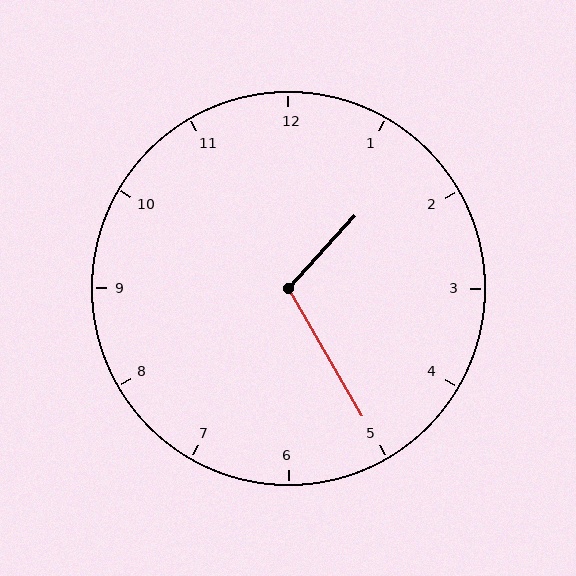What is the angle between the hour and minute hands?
Approximately 108 degrees.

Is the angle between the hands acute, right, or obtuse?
It is obtuse.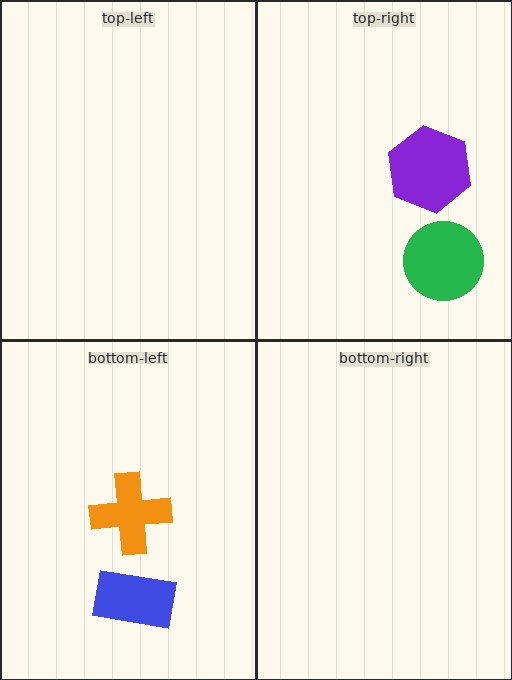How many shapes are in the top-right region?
2.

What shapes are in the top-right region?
The purple hexagon, the green circle.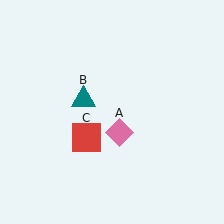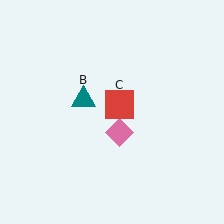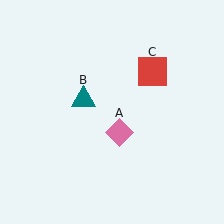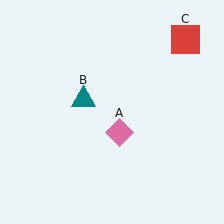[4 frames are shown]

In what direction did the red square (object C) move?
The red square (object C) moved up and to the right.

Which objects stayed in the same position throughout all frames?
Pink diamond (object A) and teal triangle (object B) remained stationary.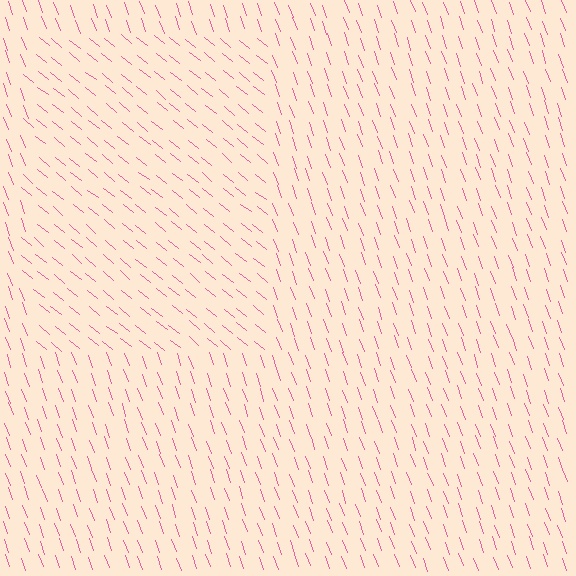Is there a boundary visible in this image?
Yes, there is a texture boundary formed by a change in line orientation.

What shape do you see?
I see a rectangle.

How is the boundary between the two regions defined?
The boundary is defined purely by a change in line orientation (approximately 31 degrees difference). All lines are the same color and thickness.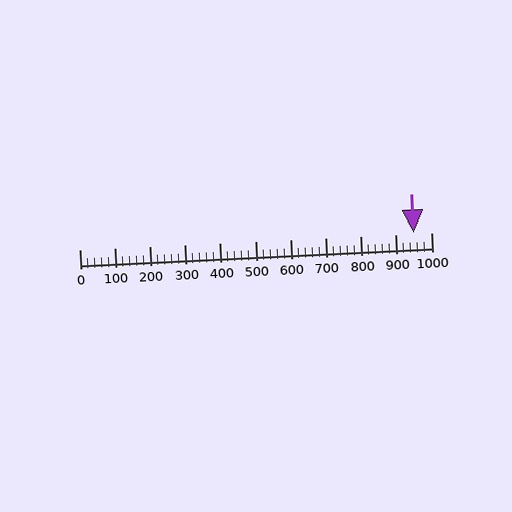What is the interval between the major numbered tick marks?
The major tick marks are spaced 100 units apart.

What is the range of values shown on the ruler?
The ruler shows values from 0 to 1000.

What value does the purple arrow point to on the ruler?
The purple arrow points to approximately 950.